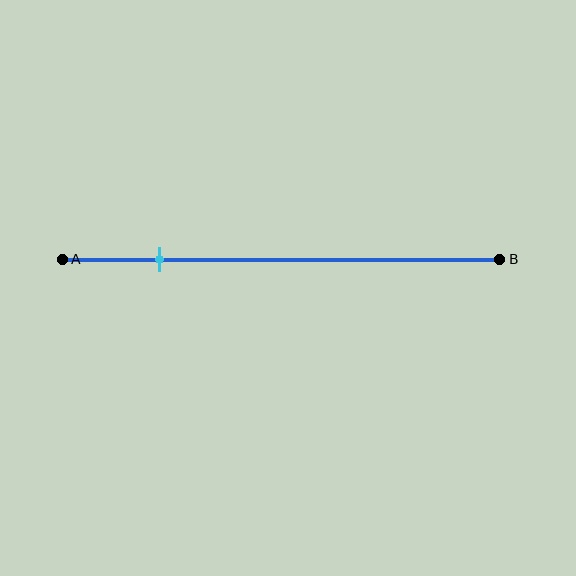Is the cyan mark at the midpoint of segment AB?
No, the mark is at about 20% from A, not at the 50% midpoint.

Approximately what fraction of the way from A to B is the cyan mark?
The cyan mark is approximately 20% of the way from A to B.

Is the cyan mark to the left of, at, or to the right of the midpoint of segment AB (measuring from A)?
The cyan mark is to the left of the midpoint of segment AB.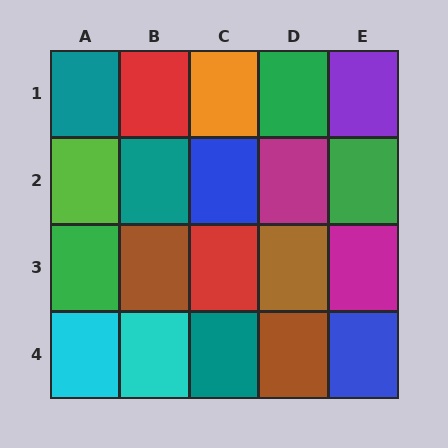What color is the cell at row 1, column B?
Red.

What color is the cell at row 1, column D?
Green.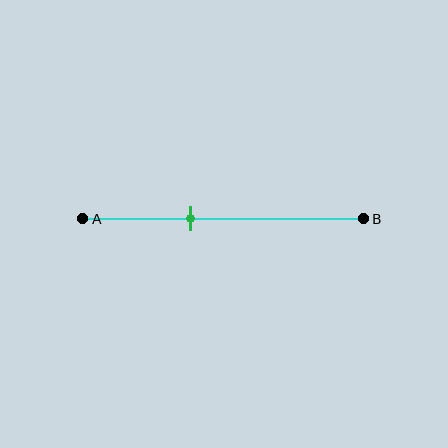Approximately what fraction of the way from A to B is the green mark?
The green mark is approximately 40% of the way from A to B.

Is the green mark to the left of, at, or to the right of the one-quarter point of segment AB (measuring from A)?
The green mark is to the right of the one-quarter point of segment AB.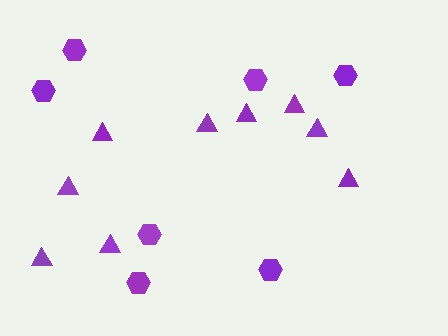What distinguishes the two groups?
There are 2 groups: one group of triangles (9) and one group of hexagons (7).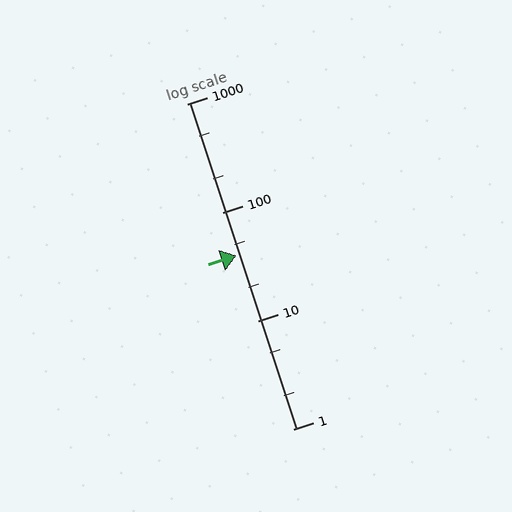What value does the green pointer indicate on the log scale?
The pointer indicates approximately 40.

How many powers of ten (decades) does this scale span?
The scale spans 3 decades, from 1 to 1000.